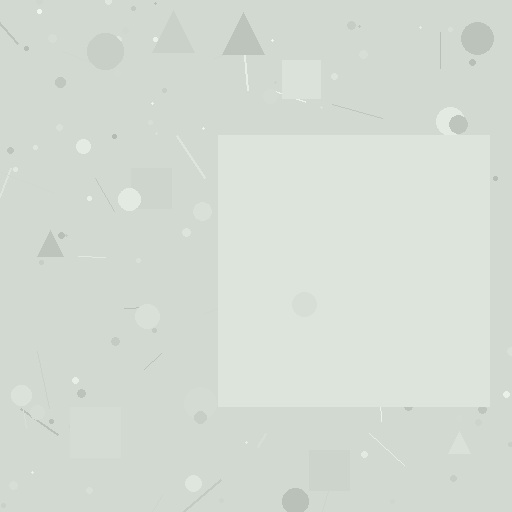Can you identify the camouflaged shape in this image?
The camouflaged shape is a square.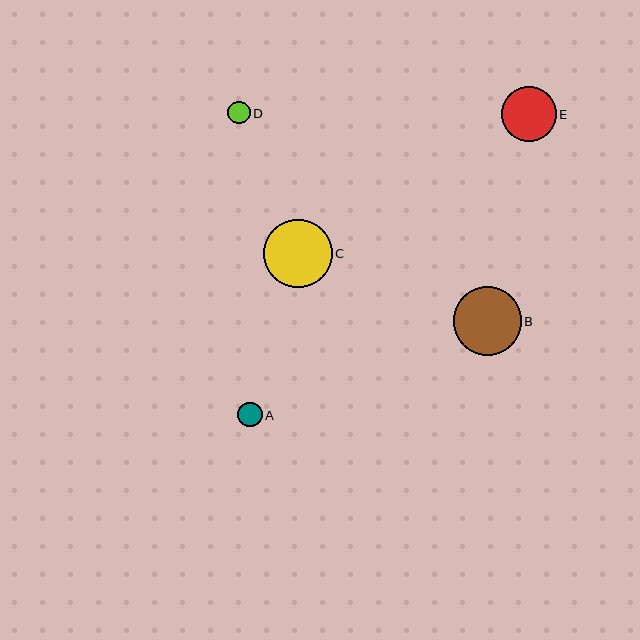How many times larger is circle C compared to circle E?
Circle C is approximately 1.2 times the size of circle E.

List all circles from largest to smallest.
From largest to smallest: B, C, E, A, D.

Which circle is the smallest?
Circle D is the smallest with a size of approximately 23 pixels.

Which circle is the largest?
Circle B is the largest with a size of approximately 68 pixels.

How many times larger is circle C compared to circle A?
Circle C is approximately 2.8 times the size of circle A.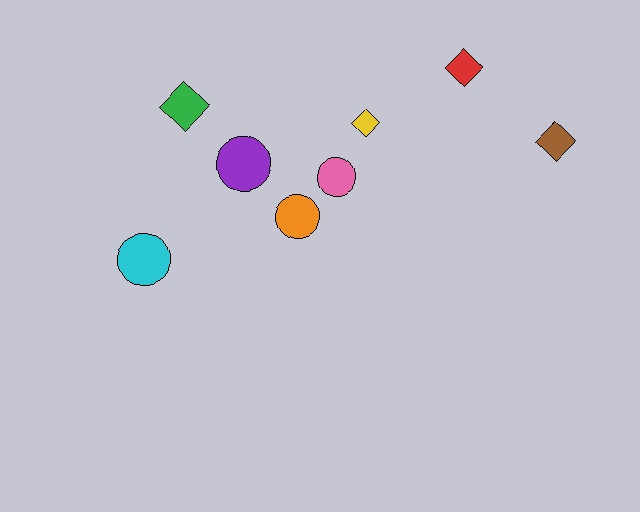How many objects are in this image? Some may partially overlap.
There are 8 objects.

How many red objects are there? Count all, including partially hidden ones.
There is 1 red object.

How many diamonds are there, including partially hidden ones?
There are 4 diamonds.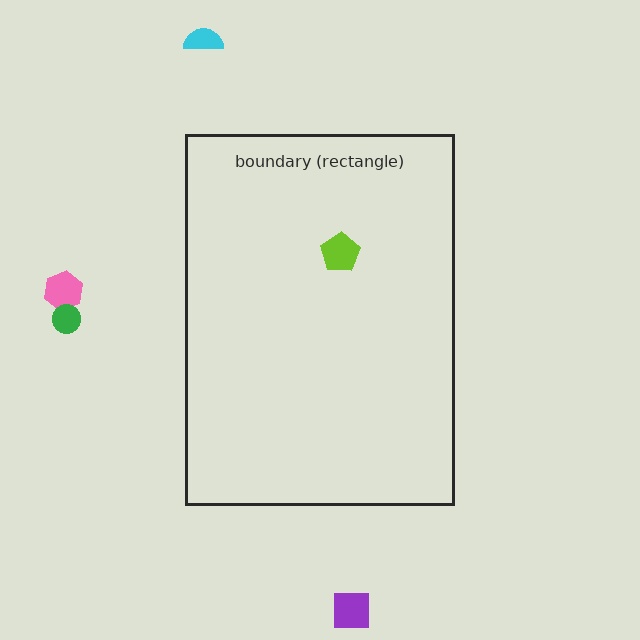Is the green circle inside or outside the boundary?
Outside.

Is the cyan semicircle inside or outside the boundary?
Outside.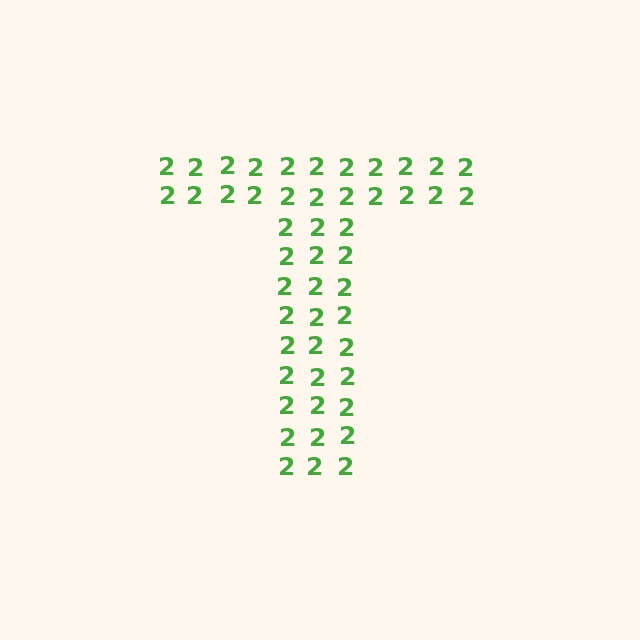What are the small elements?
The small elements are digit 2's.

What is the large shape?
The large shape is the letter T.